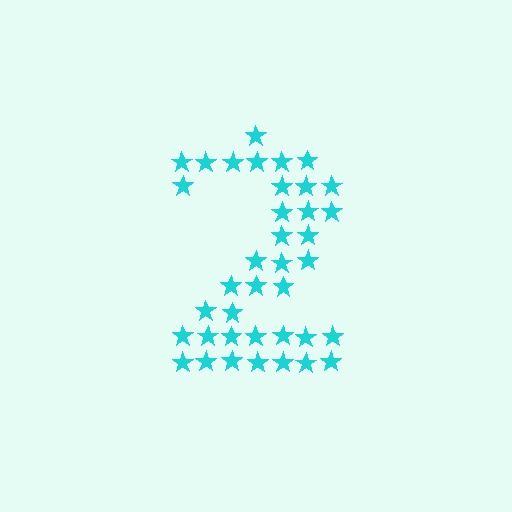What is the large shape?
The large shape is the digit 2.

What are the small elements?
The small elements are stars.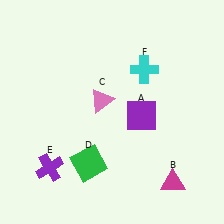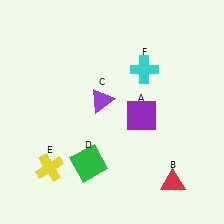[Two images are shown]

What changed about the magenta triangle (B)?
In Image 1, B is magenta. In Image 2, it changed to red.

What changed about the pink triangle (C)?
In Image 1, C is pink. In Image 2, it changed to purple.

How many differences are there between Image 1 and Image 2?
There are 3 differences between the two images.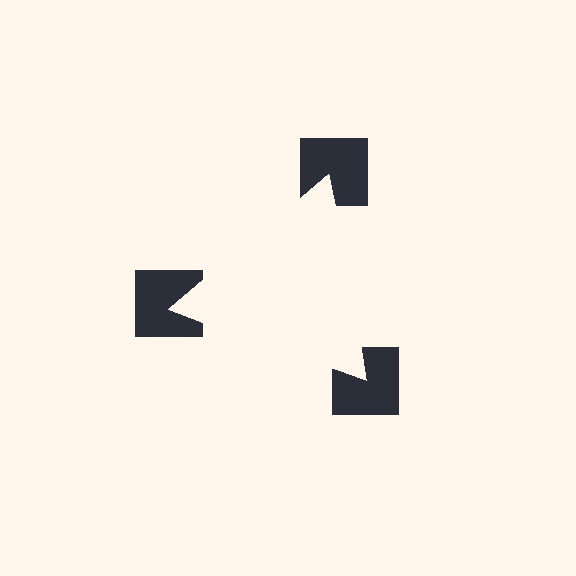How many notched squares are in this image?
There are 3 — one at each vertex of the illusory triangle.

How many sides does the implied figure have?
3 sides.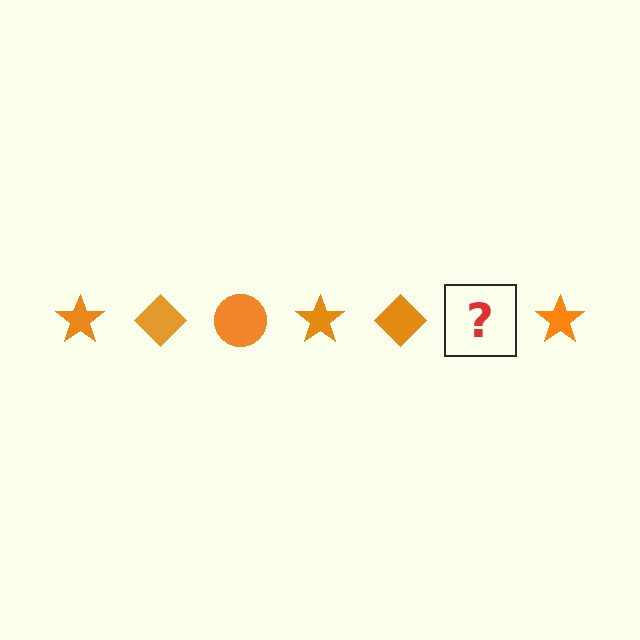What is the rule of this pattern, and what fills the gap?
The rule is that the pattern cycles through star, diamond, circle shapes in orange. The gap should be filled with an orange circle.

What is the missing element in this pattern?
The missing element is an orange circle.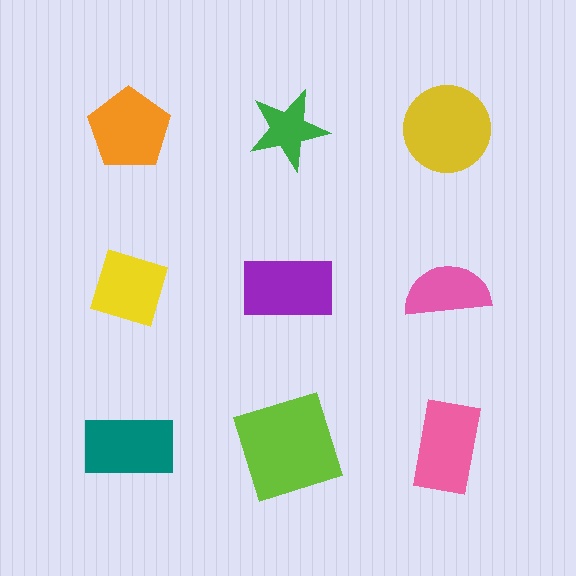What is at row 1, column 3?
A yellow circle.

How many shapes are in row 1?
3 shapes.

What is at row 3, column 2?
A lime square.